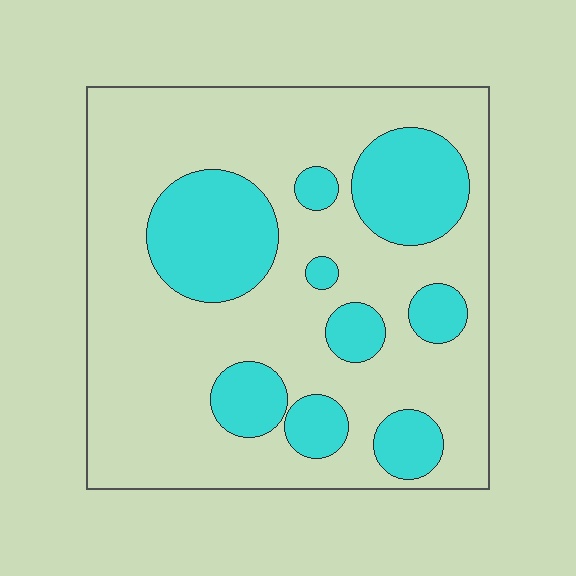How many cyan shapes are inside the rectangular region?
9.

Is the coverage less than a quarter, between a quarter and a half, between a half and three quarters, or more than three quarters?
Between a quarter and a half.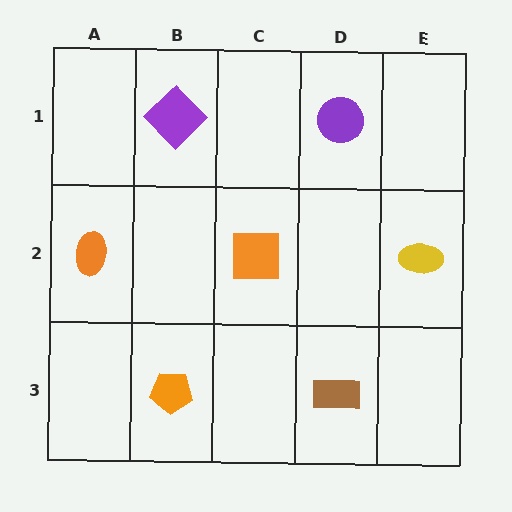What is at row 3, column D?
A brown rectangle.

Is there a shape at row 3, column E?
No, that cell is empty.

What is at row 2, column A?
An orange ellipse.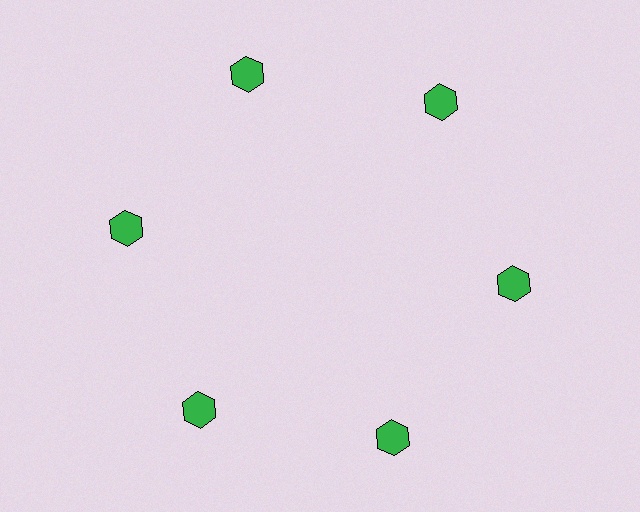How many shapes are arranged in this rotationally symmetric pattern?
There are 6 shapes, arranged in 6 groups of 1.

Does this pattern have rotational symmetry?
Yes, this pattern has 6-fold rotational symmetry. It looks the same after rotating 60 degrees around the center.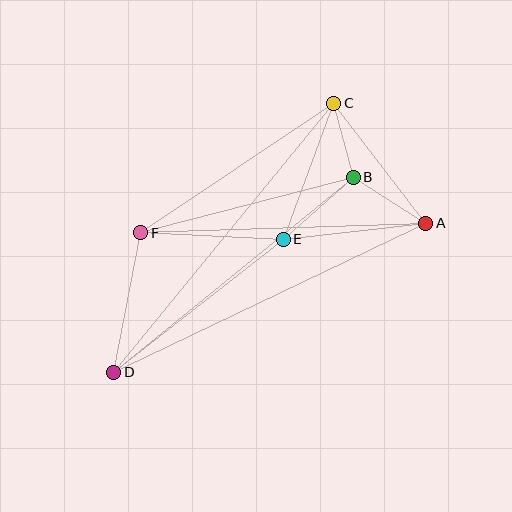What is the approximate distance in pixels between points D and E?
The distance between D and E is approximately 216 pixels.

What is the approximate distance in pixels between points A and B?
The distance between A and B is approximately 85 pixels.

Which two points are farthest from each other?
Points C and D are farthest from each other.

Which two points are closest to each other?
Points B and C are closest to each other.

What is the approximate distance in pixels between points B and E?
The distance between B and E is approximately 93 pixels.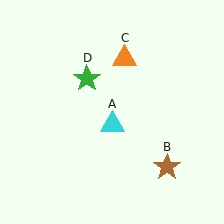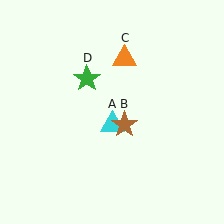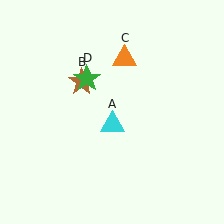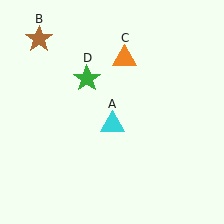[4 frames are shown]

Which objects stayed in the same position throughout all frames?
Cyan triangle (object A) and orange triangle (object C) and green star (object D) remained stationary.